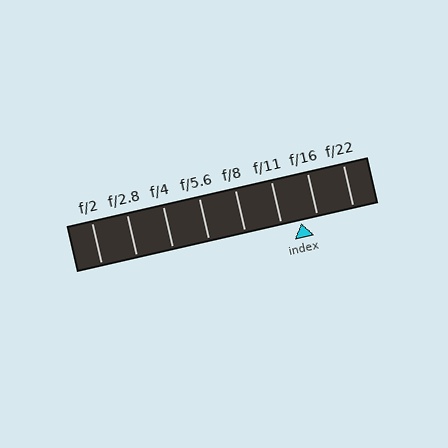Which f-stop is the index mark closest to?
The index mark is closest to f/16.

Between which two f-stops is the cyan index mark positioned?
The index mark is between f/11 and f/16.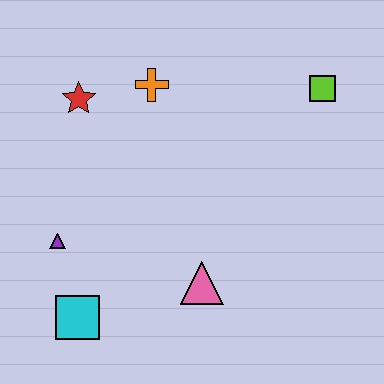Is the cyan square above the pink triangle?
No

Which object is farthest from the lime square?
The cyan square is farthest from the lime square.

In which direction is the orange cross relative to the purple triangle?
The orange cross is above the purple triangle.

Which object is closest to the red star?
The orange cross is closest to the red star.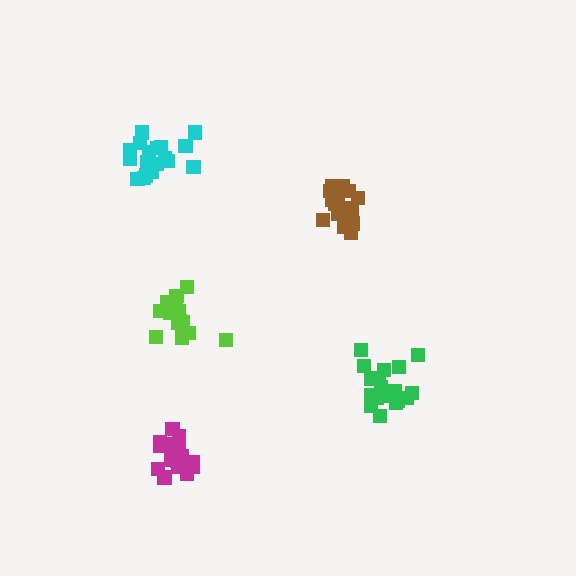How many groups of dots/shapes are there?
There are 5 groups.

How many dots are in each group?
Group 1: 20 dots, Group 2: 20 dots, Group 3: 16 dots, Group 4: 18 dots, Group 5: 19 dots (93 total).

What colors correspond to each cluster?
The clusters are colored: brown, green, lime, cyan, magenta.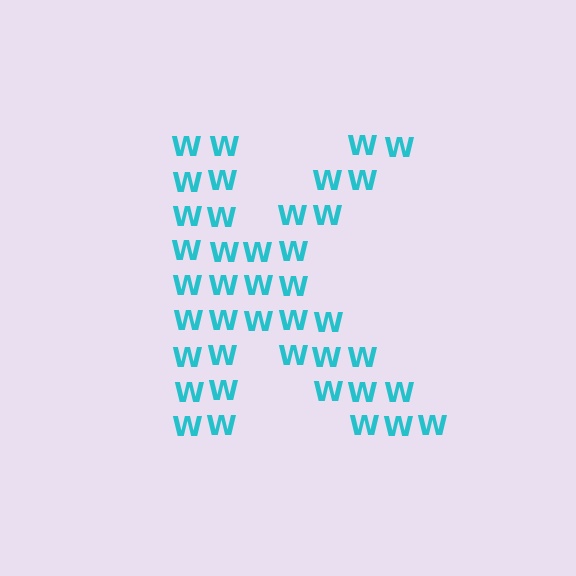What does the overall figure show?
The overall figure shows the letter K.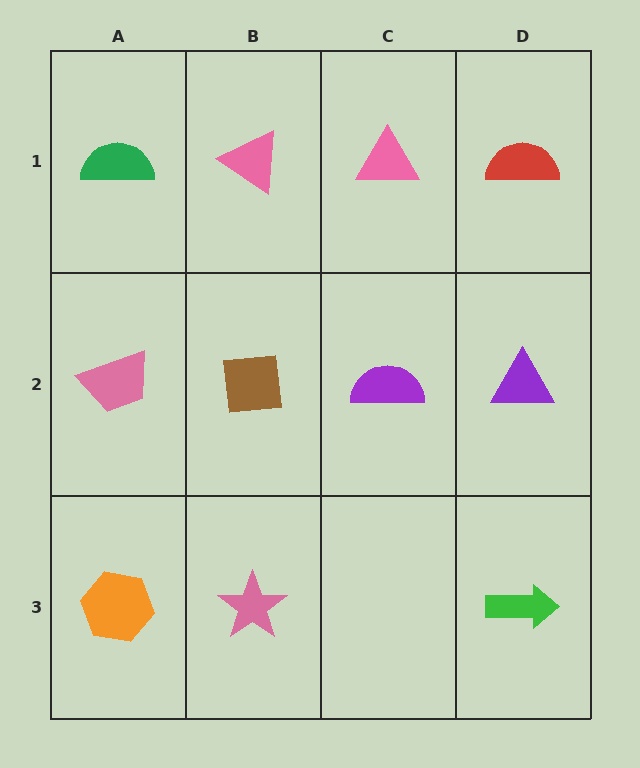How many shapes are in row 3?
3 shapes.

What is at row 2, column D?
A purple triangle.